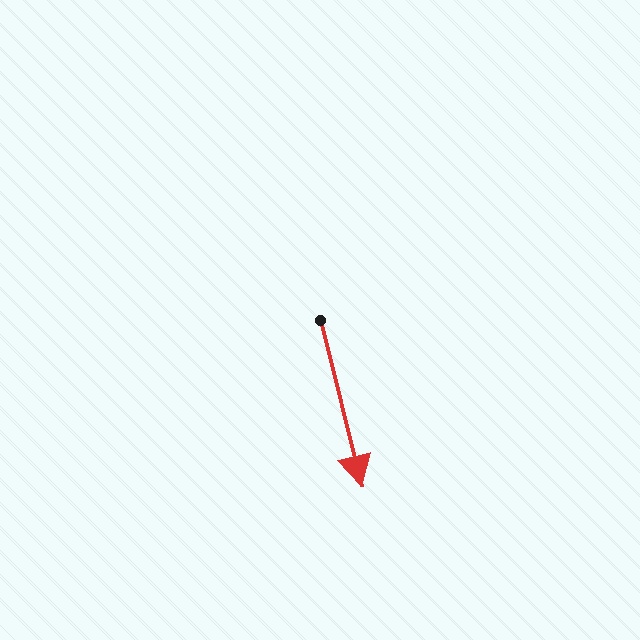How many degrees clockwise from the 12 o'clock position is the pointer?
Approximately 166 degrees.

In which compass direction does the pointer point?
South.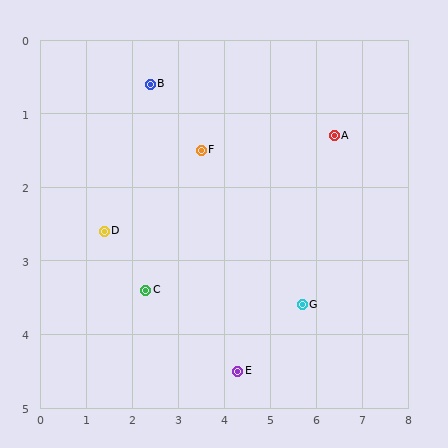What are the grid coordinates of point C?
Point C is at approximately (2.3, 3.4).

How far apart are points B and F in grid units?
Points B and F are about 1.4 grid units apart.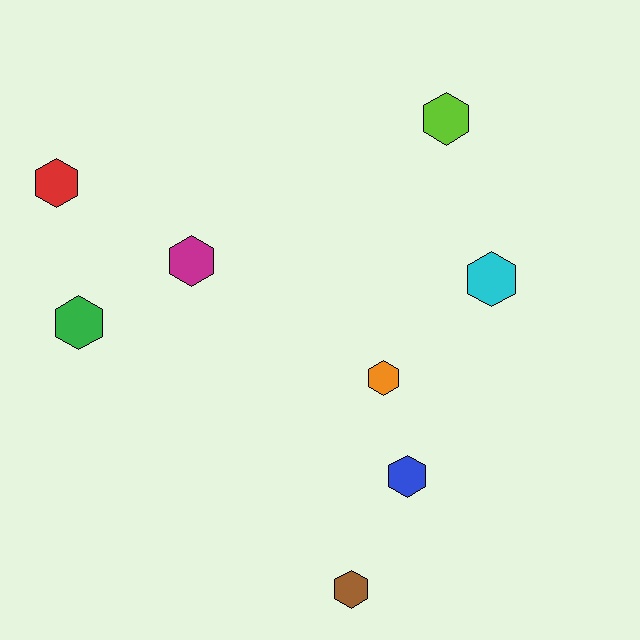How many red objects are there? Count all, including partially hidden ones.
There is 1 red object.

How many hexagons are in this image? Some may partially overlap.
There are 8 hexagons.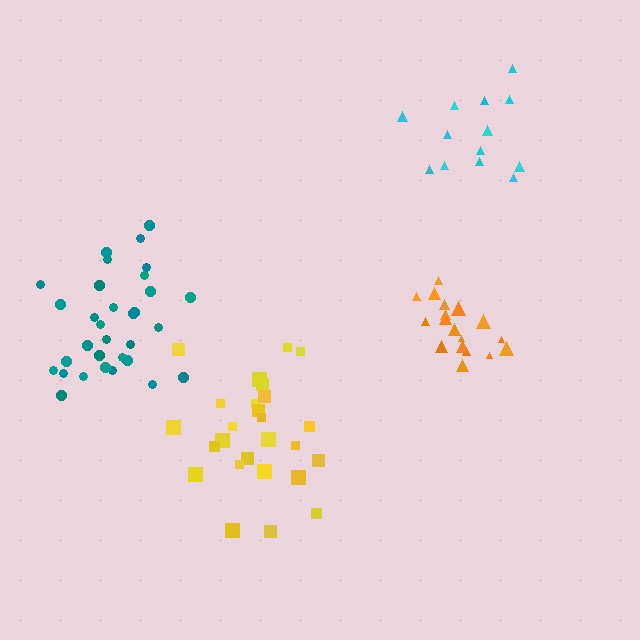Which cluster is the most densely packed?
Orange.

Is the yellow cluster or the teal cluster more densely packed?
Teal.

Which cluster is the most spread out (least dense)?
Cyan.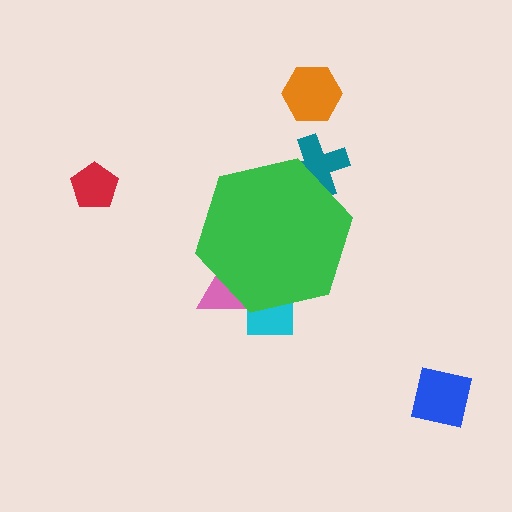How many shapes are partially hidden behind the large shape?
3 shapes are partially hidden.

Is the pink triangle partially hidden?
Yes, the pink triangle is partially hidden behind the green hexagon.